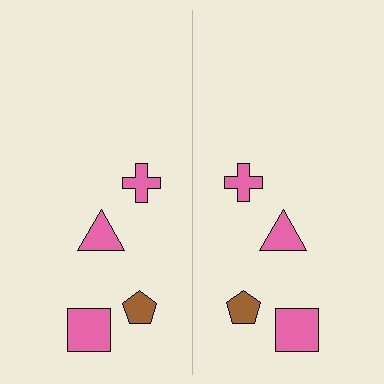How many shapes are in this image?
There are 8 shapes in this image.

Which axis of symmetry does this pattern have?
The pattern has a vertical axis of symmetry running through the center of the image.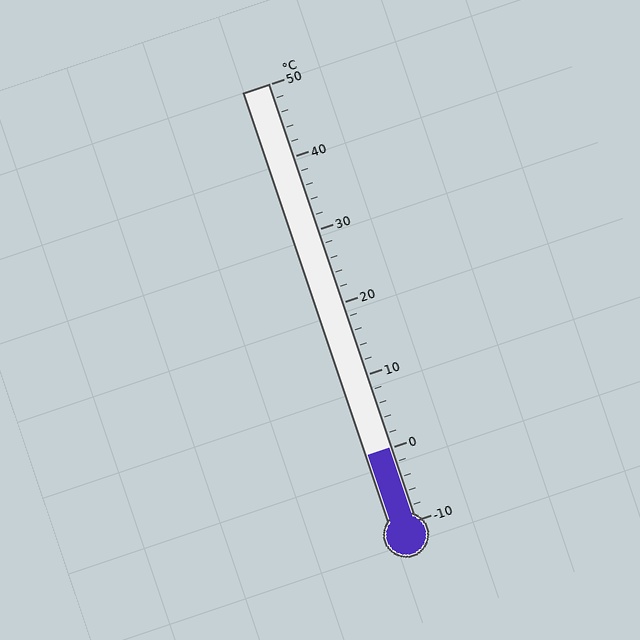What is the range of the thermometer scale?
The thermometer scale ranges from -10°C to 50°C.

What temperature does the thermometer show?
The thermometer shows approximately 0°C.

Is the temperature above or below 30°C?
The temperature is below 30°C.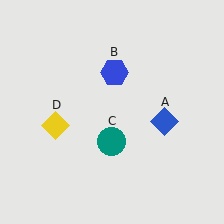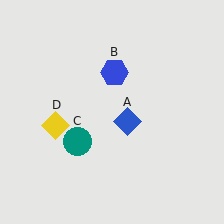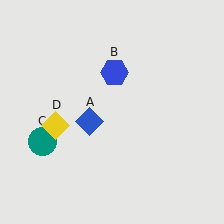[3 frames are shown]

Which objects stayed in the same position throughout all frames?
Blue hexagon (object B) and yellow diamond (object D) remained stationary.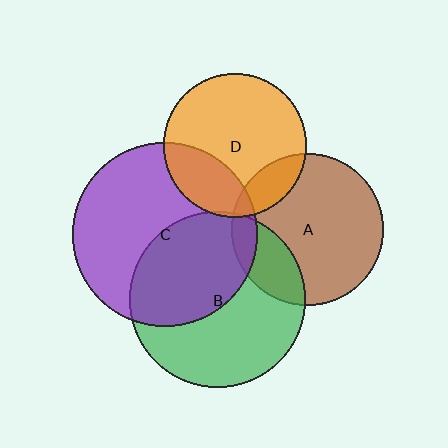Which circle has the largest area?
Circle C (purple).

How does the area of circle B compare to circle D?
Approximately 1.5 times.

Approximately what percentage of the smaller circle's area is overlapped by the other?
Approximately 5%.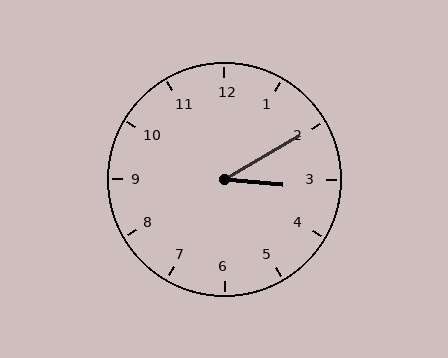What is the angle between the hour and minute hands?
Approximately 35 degrees.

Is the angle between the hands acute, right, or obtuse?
It is acute.